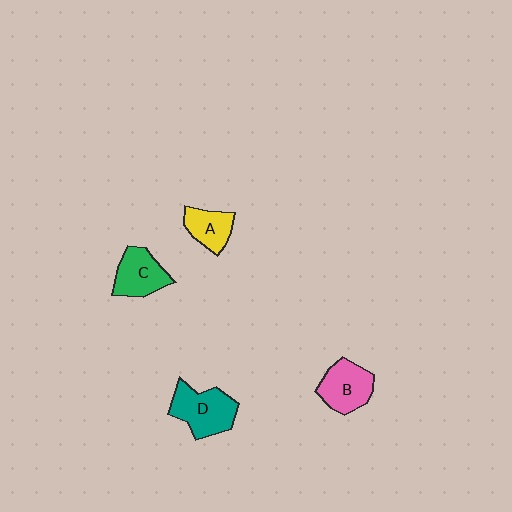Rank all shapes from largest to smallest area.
From largest to smallest: D (teal), B (pink), C (green), A (yellow).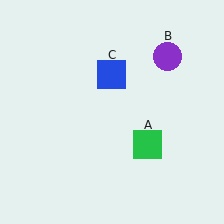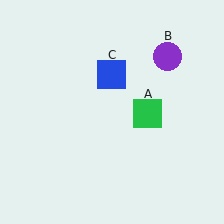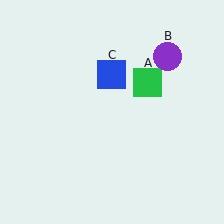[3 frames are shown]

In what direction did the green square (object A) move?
The green square (object A) moved up.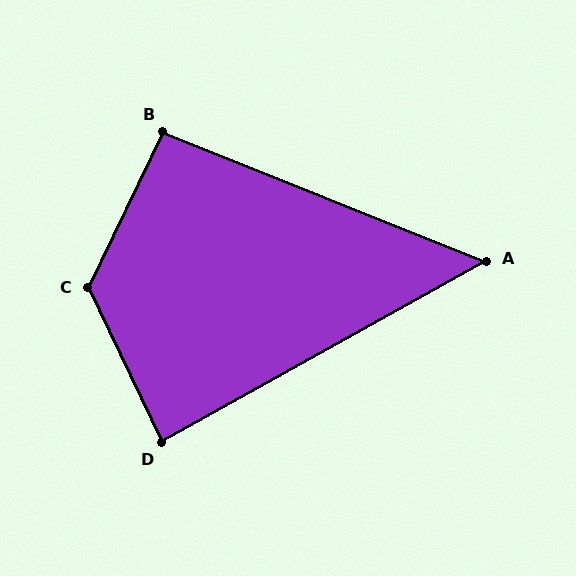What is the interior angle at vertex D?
Approximately 86 degrees (approximately right).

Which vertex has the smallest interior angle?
A, at approximately 51 degrees.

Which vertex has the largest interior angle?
C, at approximately 129 degrees.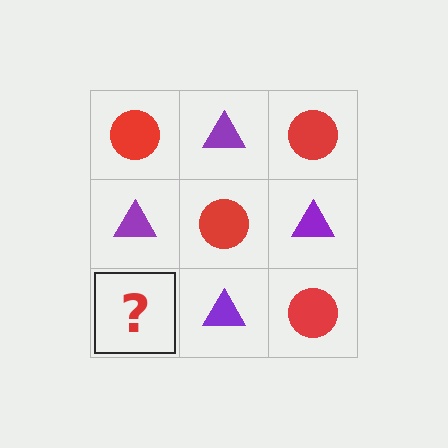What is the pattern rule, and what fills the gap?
The rule is that it alternates red circle and purple triangle in a checkerboard pattern. The gap should be filled with a red circle.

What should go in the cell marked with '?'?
The missing cell should contain a red circle.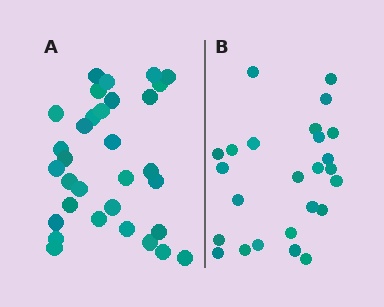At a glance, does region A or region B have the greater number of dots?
Region A (the left region) has more dots.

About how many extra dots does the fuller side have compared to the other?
Region A has roughly 8 or so more dots than region B.